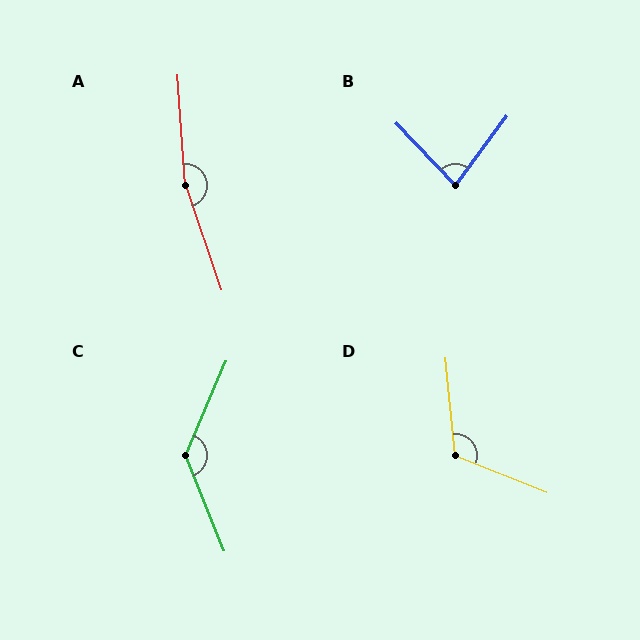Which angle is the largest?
A, at approximately 165 degrees.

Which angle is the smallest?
B, at approximately 80 degrees.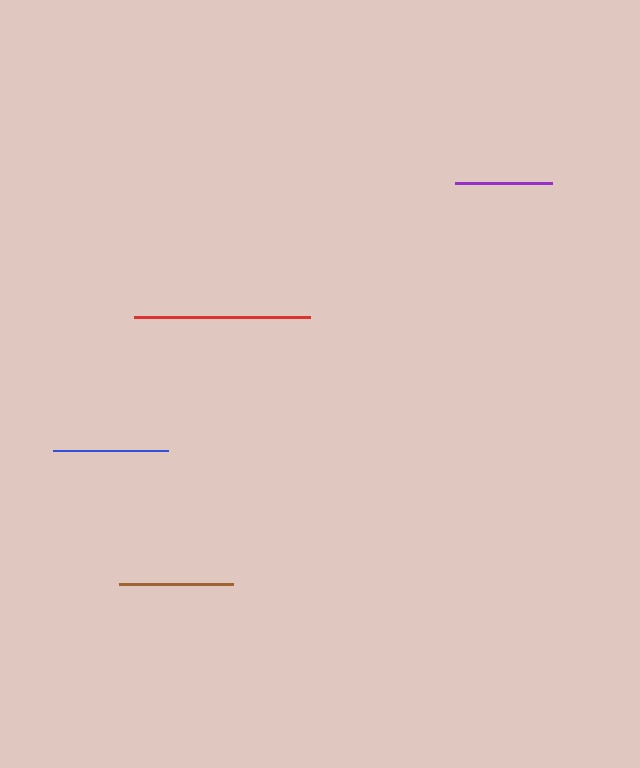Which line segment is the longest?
The red line is the longest at approximately 176 pixels.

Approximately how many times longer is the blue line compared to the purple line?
The blue line is approximately 1.2 times the length of the purple line.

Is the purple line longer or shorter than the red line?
The red line is longer than the purple line.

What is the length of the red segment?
The red segment is approximately 176 pixels long.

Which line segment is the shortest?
The purple line is the shortest at approximately 97 pixels.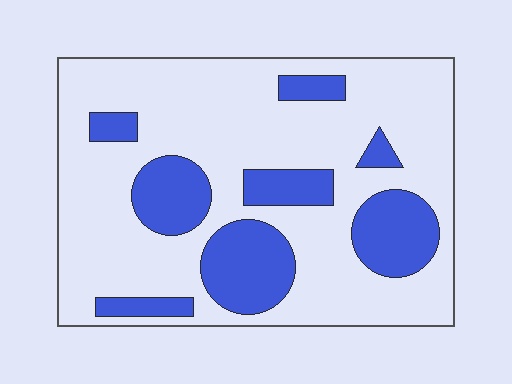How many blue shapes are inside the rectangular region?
8.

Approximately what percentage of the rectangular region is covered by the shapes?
Approximately 25%.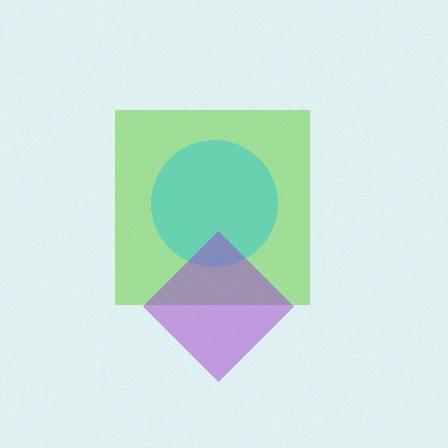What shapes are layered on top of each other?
The layered shapes are: a lime square, a cyan circle, a purple diamond.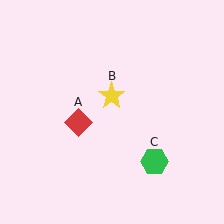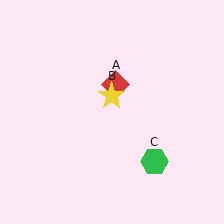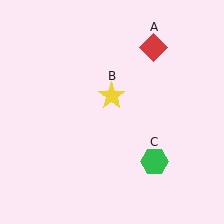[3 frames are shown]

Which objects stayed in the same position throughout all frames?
Yellow star (object B) and green hexagon (object C) remained stationary.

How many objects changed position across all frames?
1 object changed position: red diamond (object A).